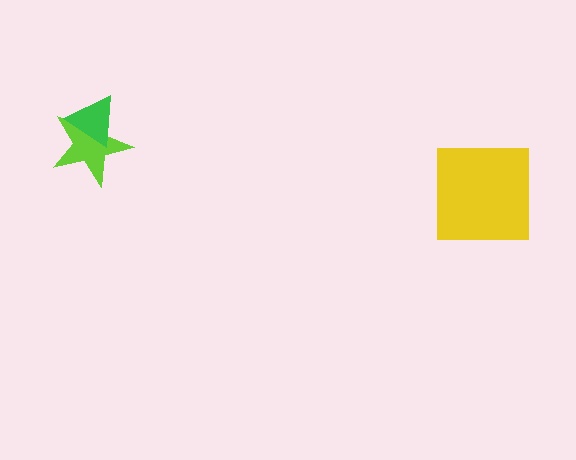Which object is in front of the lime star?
The green triangle is in front of the lime star.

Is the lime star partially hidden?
Yes, it is partially covered by another shape.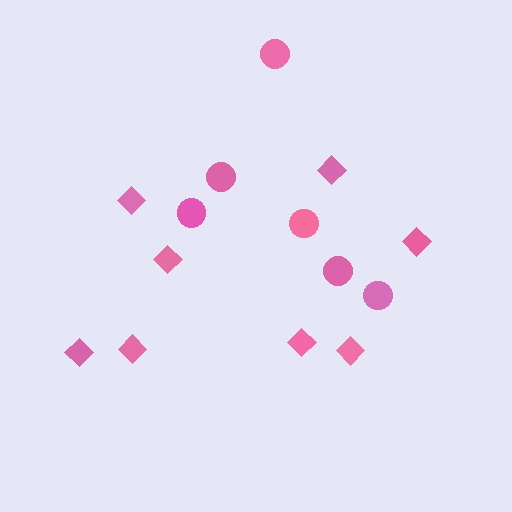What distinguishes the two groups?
There are 2 groups: one group of diamonds (8) and one group of circles (6).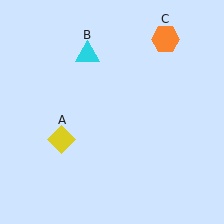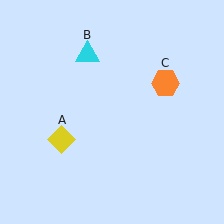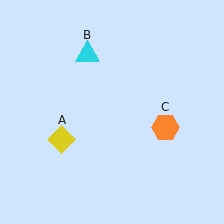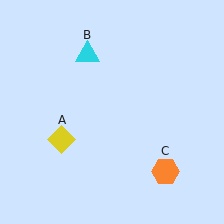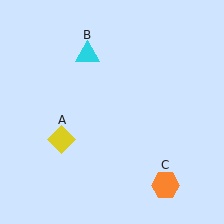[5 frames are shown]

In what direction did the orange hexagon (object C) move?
The orange hexagon (object C) moved down.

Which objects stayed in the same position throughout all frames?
Yellow diamond (object A) and cyan triangle (object B) remained stationary.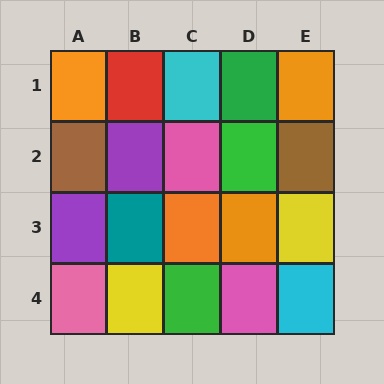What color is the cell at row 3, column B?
Teal.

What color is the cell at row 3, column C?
Orange.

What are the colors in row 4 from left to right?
Pink, yellow, green, pink, cyan.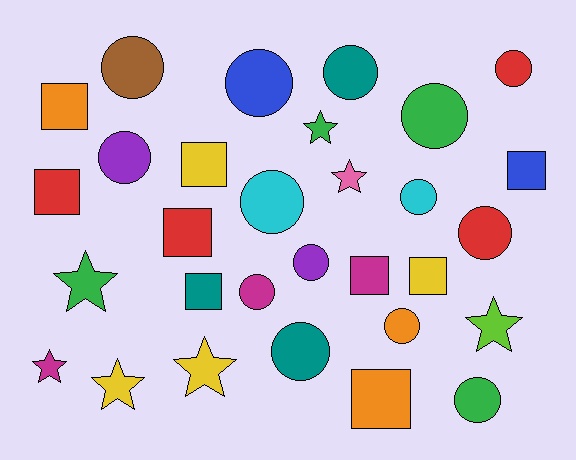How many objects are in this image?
There are 30 objects.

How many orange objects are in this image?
There are 3 orange objects.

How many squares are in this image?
There are 9 squares.